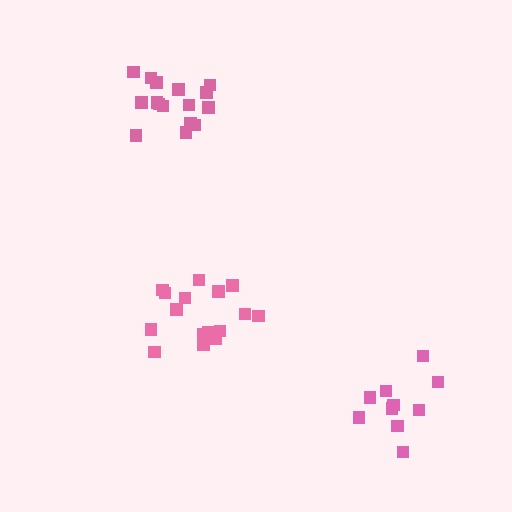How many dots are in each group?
Group 1: 10 dots, Group 2: 16 dots, Group 3: 16 dots (42 total).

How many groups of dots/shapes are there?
There are 3 groups.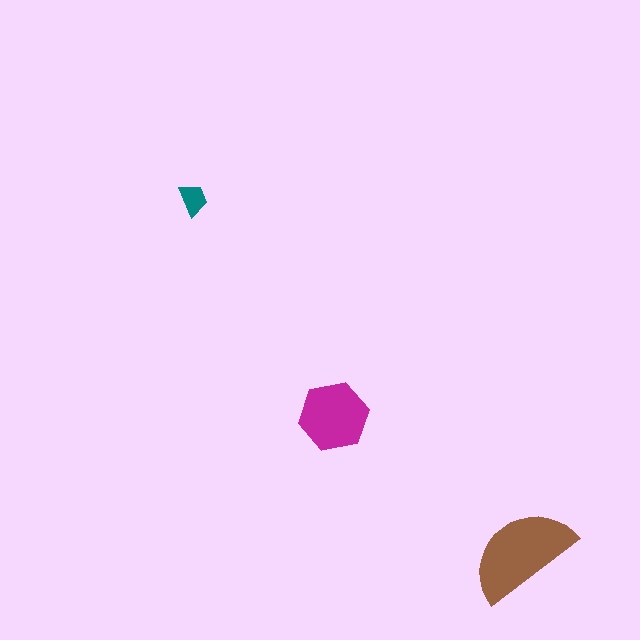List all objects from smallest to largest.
The teal trapezoid, the magenta hexagon, the brown semicircle.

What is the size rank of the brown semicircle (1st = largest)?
1st.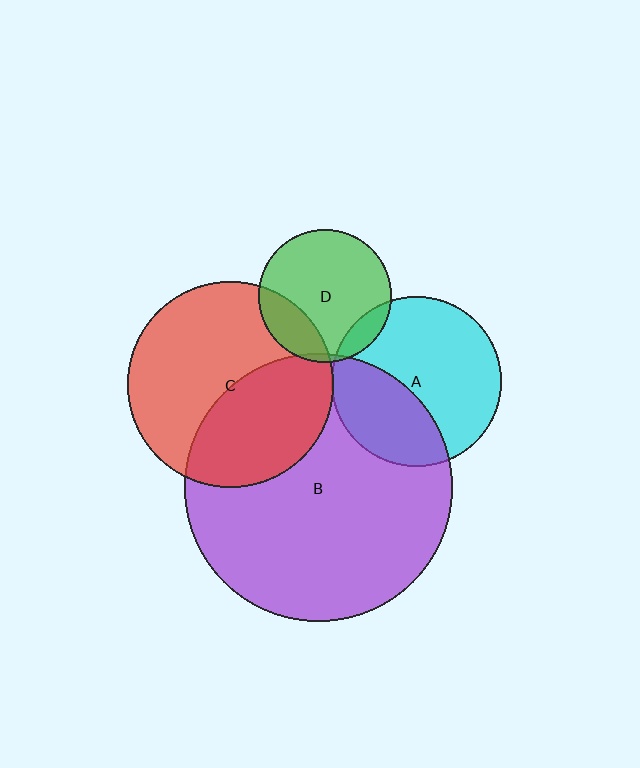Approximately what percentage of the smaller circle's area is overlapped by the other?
Approximately 5%.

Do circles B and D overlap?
Yes.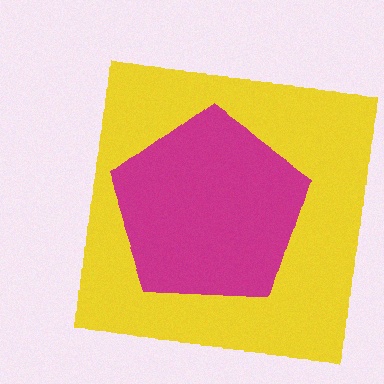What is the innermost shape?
The magenta pentagon.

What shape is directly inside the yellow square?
The magenta pentagon.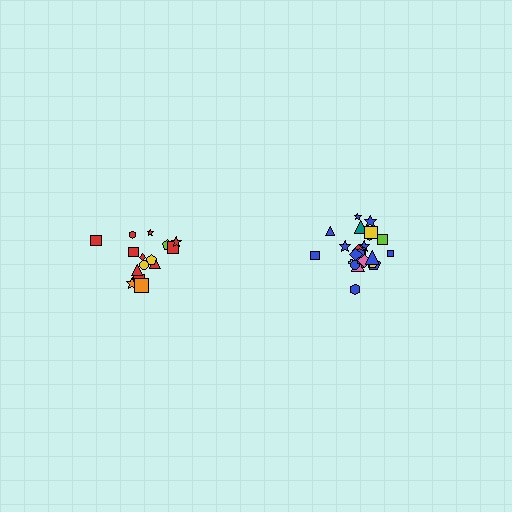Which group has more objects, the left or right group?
The right group.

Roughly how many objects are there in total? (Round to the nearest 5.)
Roughly 40 objects in total.